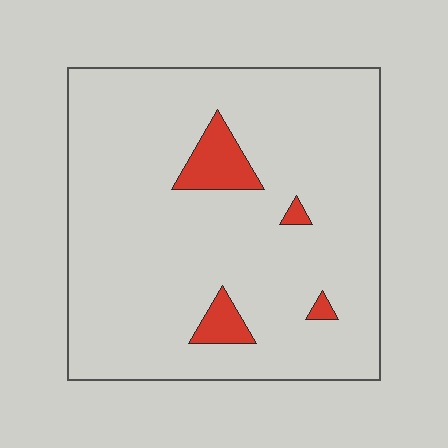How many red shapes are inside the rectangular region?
4.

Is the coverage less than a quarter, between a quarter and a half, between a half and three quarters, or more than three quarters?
Less than a quarter.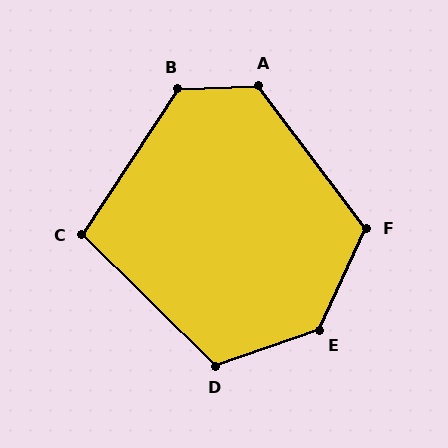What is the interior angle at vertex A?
Approximately 125 degrees (obtuse).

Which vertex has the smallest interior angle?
C, at approximately 101 degrees.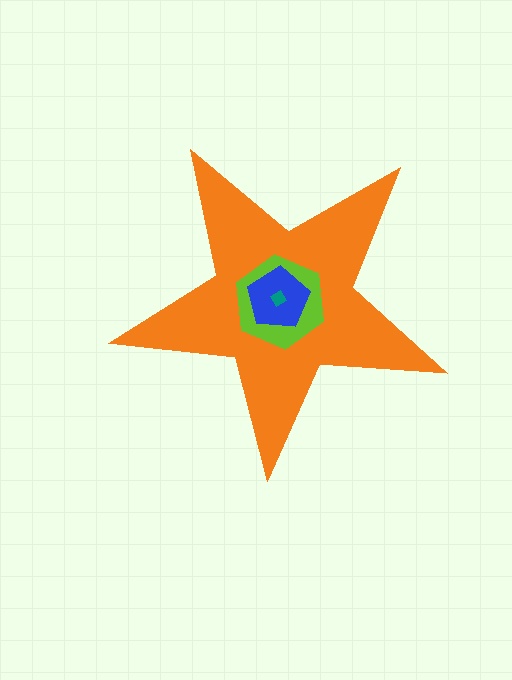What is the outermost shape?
The orange star.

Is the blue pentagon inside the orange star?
Yes.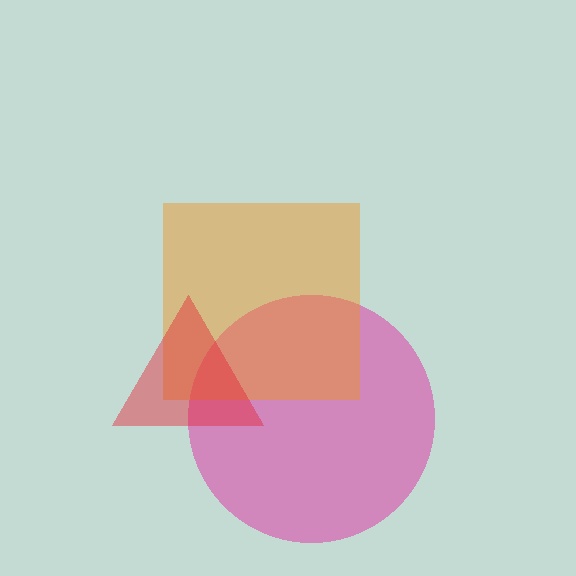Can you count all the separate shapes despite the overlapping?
Yes, there are 3 separate shapes.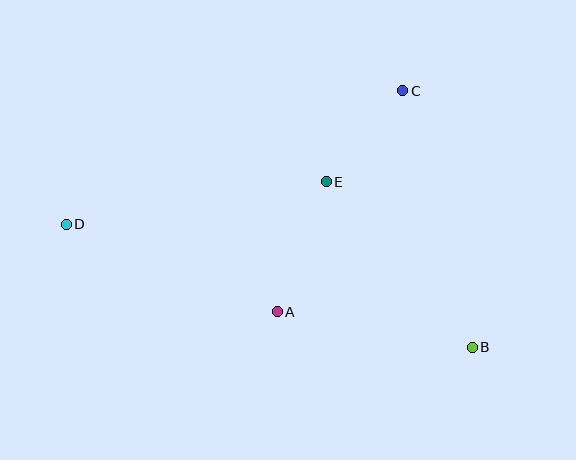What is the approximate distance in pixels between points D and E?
The distance between D and E is approximately 263 pixels.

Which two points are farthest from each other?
Points B and D are farthest from each other.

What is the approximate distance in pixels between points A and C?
The distance between A and C is approximately 254 pixels.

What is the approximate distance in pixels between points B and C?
The distance between B and C is approximately 266 pixels.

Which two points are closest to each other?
Points C and E are closest to each other.